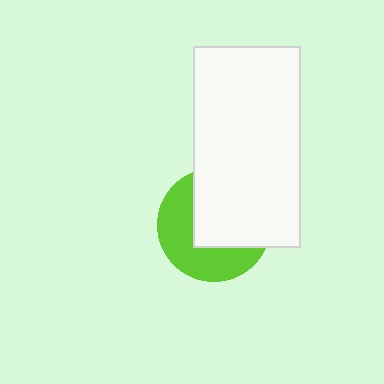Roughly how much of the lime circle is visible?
About half of it is visible (roughly 47%).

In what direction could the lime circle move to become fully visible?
The lime circle could move toward the lower-left. That would shift it out from behind the white rectangle entirely.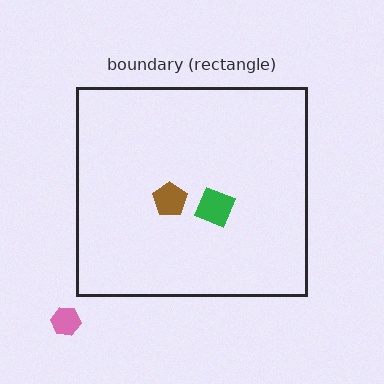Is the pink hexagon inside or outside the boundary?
Outside.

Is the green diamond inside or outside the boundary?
Inside.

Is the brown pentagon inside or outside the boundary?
Inside.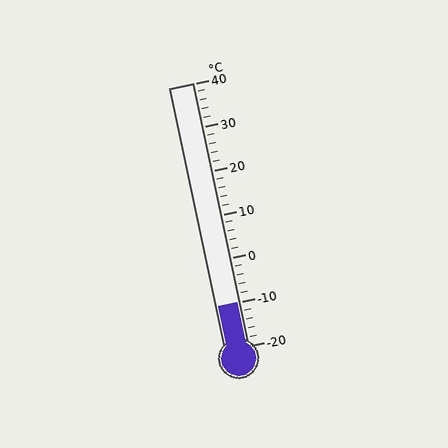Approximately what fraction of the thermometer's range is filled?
The thermometer is filled to approximately 15% of its range.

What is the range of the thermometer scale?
The thermometer scale ranges from -20°C to 40°C.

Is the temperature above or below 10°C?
The temperature is below 10°C.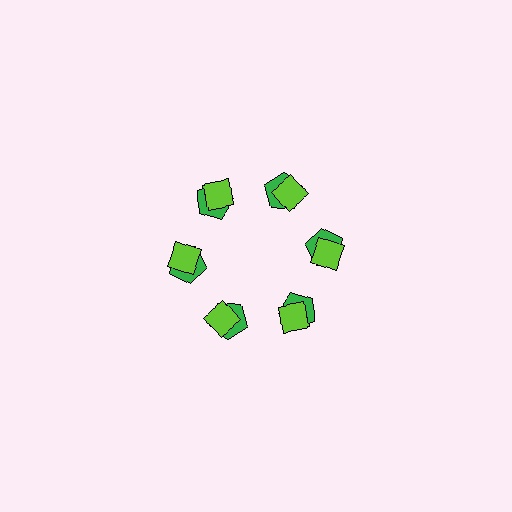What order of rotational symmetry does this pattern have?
This pattern has 6-fold rotational symmetry.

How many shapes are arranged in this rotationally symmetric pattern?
There are 12 shapes, arranged in 6 groups of 2.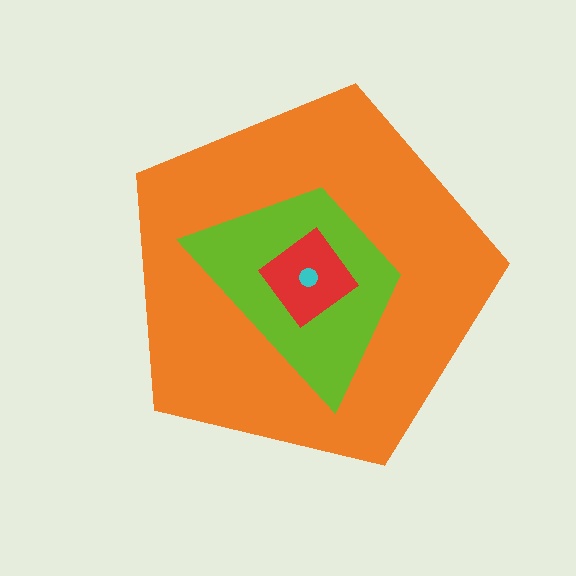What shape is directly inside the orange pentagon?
The lime trapezoid.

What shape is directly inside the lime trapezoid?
The red diamond.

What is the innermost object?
The cyan circle.